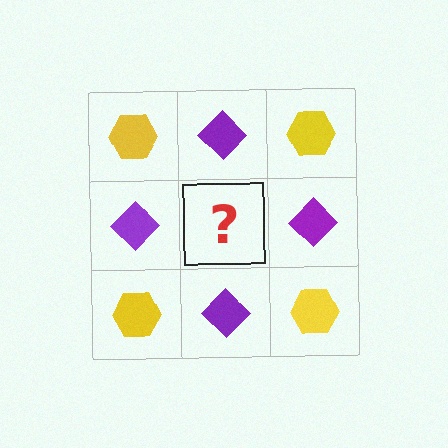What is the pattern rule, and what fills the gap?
The rule is that it alternates yellow hexagon and purple diamond in a checkerboard pattern. The gap should be filled with a yellow hexagon.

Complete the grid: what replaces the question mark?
The question mark should be replaced with a yellow hexagon.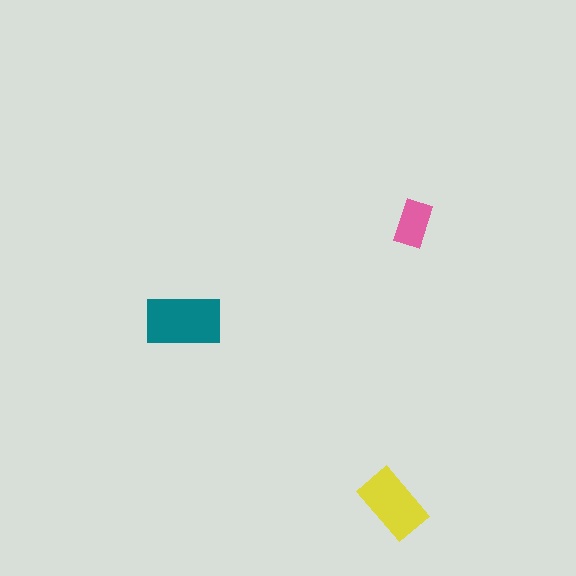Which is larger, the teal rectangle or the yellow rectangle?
The teal one.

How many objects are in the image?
There are 3 objects in the image.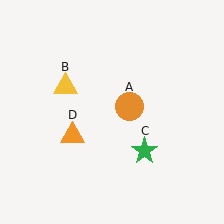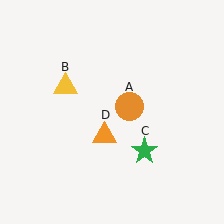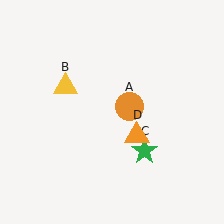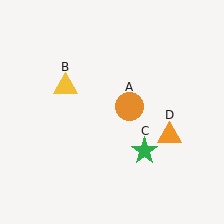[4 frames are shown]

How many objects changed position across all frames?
1 object changed position: orange triangle (object D).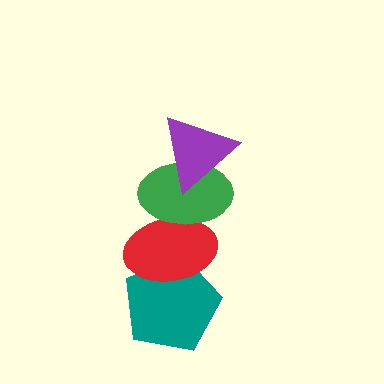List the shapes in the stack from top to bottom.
From top to bottom: the purple triangle, the green ellipse, the red ellipse, the teal pentagon.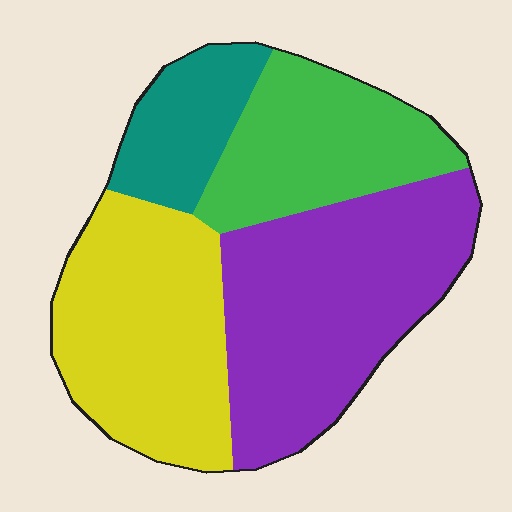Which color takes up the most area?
Purple, at roughly 35%.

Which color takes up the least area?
Teal, at roughly 10%.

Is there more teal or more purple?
Purple.